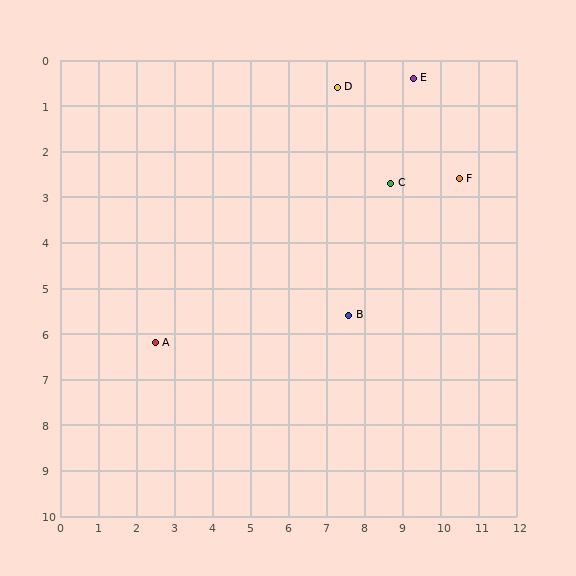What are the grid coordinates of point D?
Point D is at approximately (7.3, 0.6).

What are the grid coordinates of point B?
Point B is at approximately (7.6, 5.6).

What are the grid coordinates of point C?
Point C is at approximately (8.7, 2.7).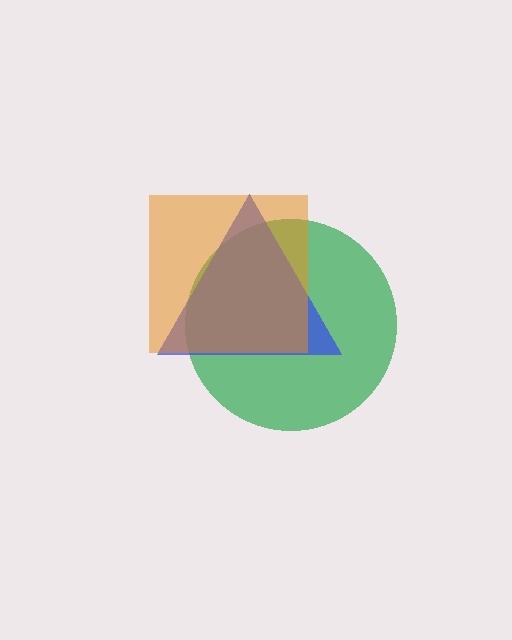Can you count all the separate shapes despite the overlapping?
Yes, there are 3 separate shapes.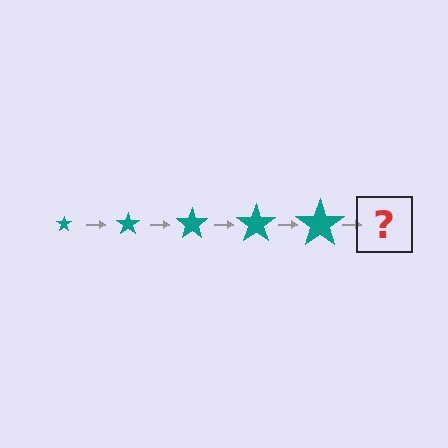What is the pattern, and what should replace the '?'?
The pattern is that the star gets progressively larger each step. The '?' should be a teal star, larger than the previous one.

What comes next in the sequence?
The next element should be a teal star, larger than the previous one.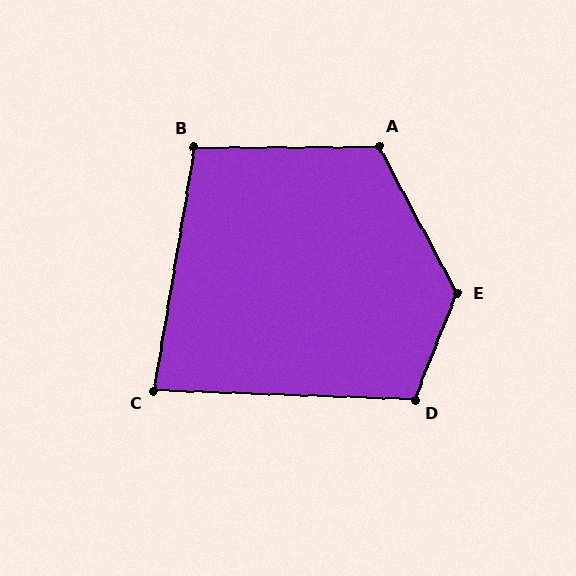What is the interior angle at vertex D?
Approximately 110 degrees (obtuse).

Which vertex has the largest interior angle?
E, at approximately 131 degrees.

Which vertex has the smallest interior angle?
C, at approximately 83 degrees.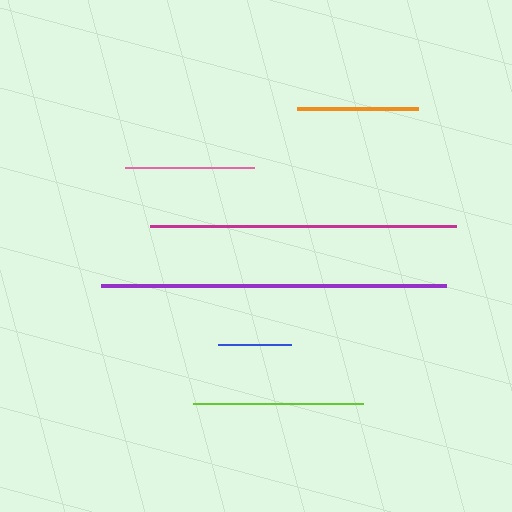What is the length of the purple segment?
The purple segment is approximately 345 pixels long.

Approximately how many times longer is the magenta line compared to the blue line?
The magenta line is approximately 4.2 times the length of the blue line.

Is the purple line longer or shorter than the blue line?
The purple line is longer than the blue line.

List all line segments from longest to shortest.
From longest to shortest: purple, magenta, lime, pink, orange, blue.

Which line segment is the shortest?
The blue line is the shortest at approximately 73 pixels.